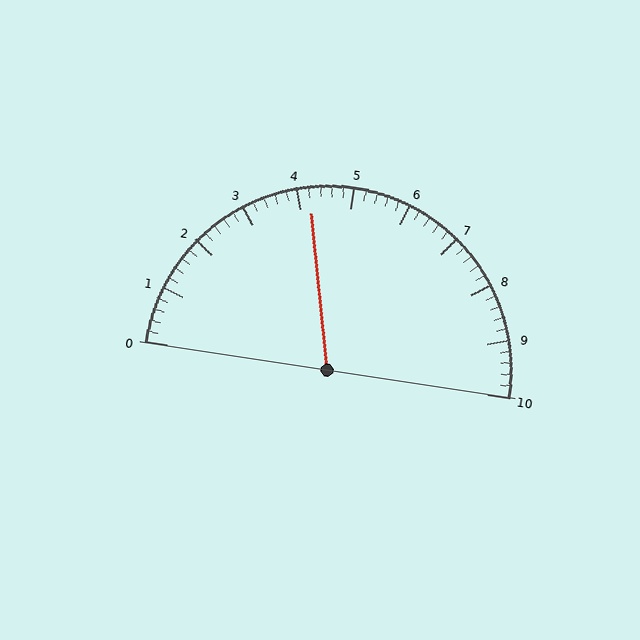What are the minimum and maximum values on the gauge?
The gauge ranges from 0 to 10.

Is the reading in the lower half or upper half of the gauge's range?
The reading is in the lower half of the range (0 to 10).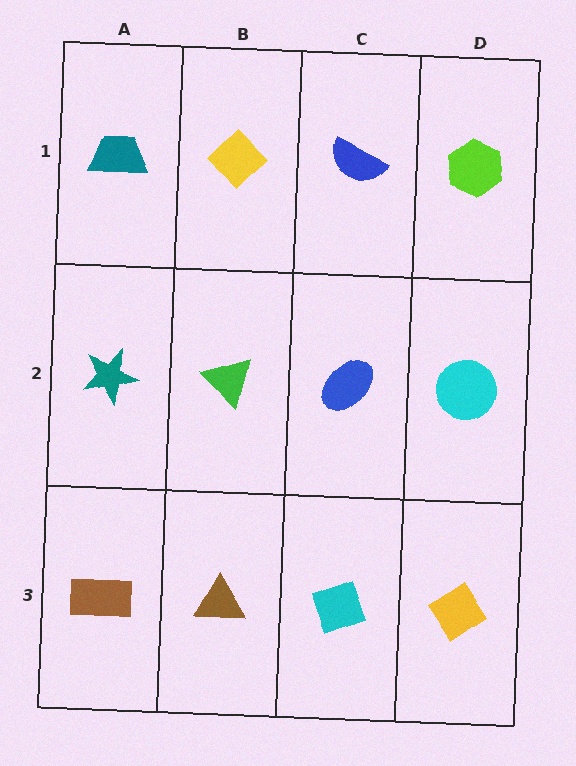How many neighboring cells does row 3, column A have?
2.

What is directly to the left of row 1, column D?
A blue semicircle.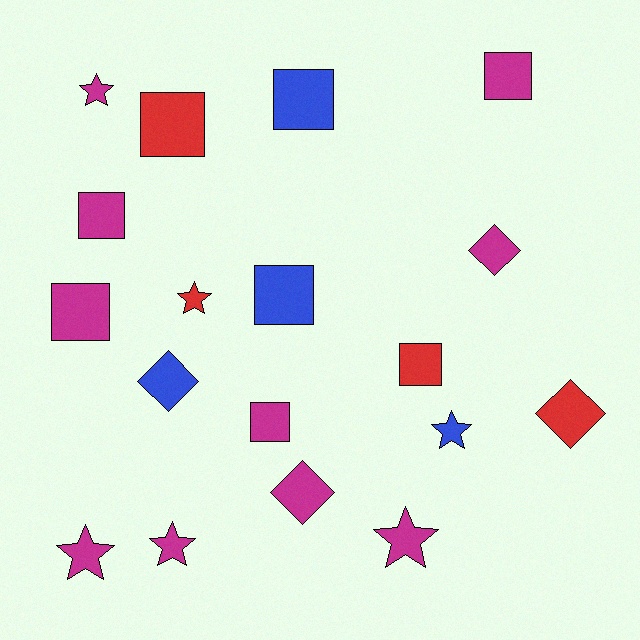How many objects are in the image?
There are 18 objects.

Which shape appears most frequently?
Square, with 8 objects.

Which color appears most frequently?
Magenta, with 10 objects.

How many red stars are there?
There is 1 red star.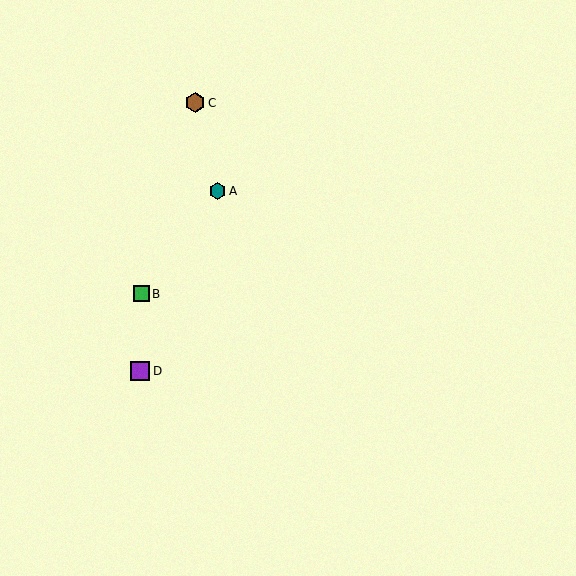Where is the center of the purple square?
The center of the purple square is at (140, 371).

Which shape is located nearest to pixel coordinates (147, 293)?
The green square (labeled B) at (141, 293) is nearest to that location.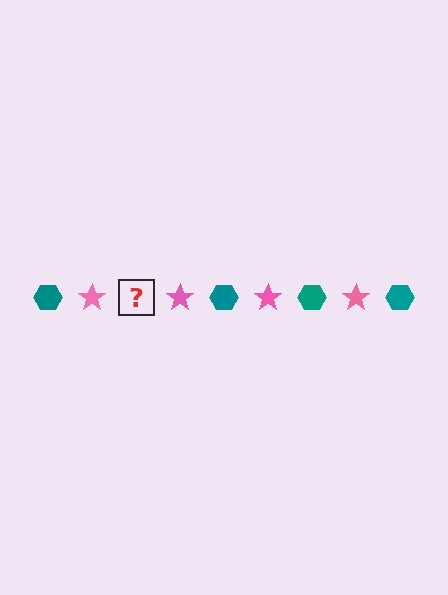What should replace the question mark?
The question mark should be replaced with a teal hexagon.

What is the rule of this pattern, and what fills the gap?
The rule is that the pattern alternates between teal hexagon and pink star. The gap should be filled with a teal hexagon.